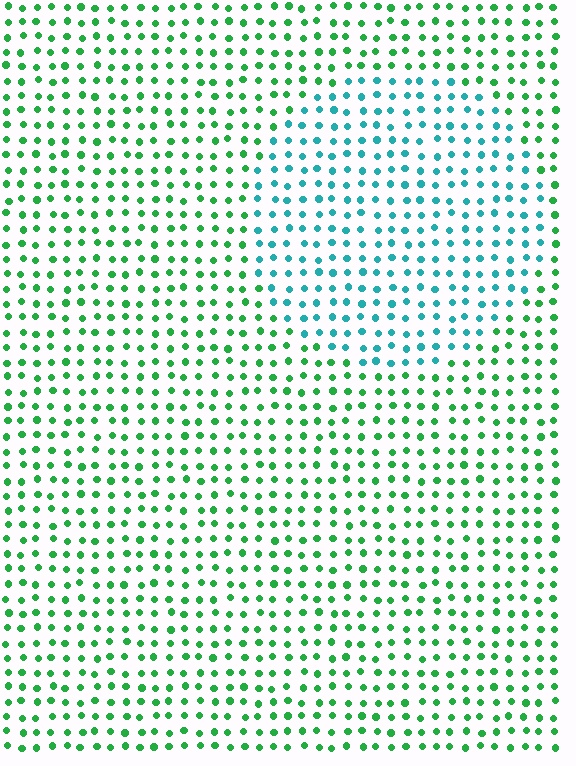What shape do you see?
I see a circle.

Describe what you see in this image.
The image is filled with small green elements in a uniform arrangement. A circle-shaped region is visible where the elements are tinted to a slightly different hue, forming a subtle color boundary.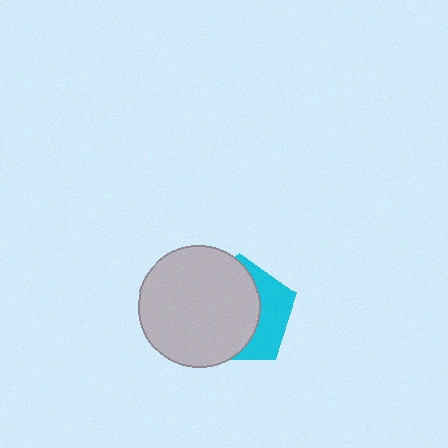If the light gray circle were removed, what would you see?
You would see the complete cyan pentagon.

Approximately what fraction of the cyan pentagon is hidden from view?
Roughly 65% of the cyan pentagon is hidden behind the light gray circle.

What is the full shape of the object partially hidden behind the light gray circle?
The partially hidden object is a cyan pentagon.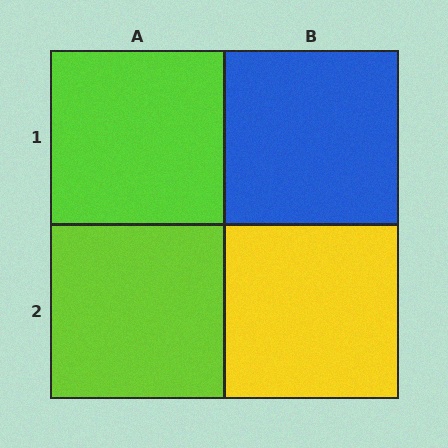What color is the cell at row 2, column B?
Yellow.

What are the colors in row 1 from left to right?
Lime, blue.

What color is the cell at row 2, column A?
Lime.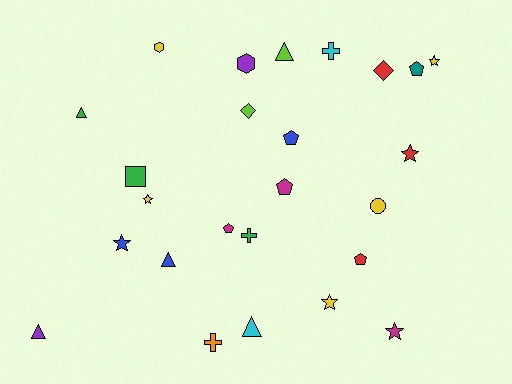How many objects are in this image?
There are 25 objects.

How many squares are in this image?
There is 1 square.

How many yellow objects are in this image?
There are 5 yellow objects.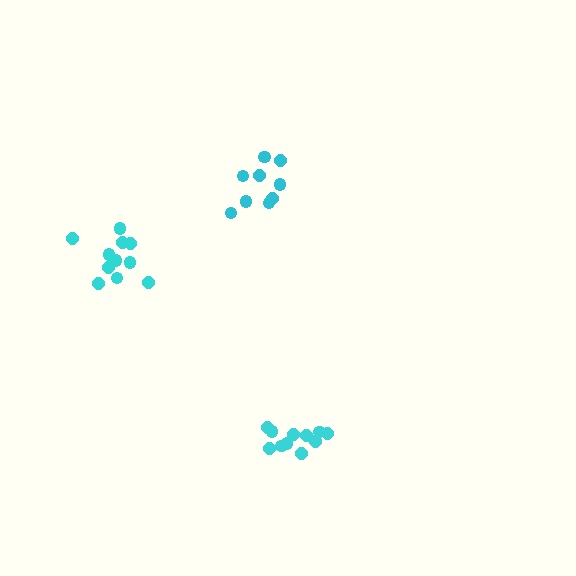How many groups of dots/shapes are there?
There are 3 groups.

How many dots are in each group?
Group 1: 9 dots, Group 2: 11 dots, Group 3: 11 dots (31 total).